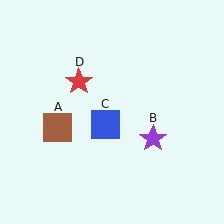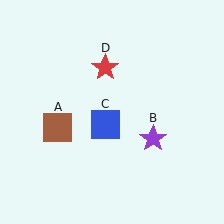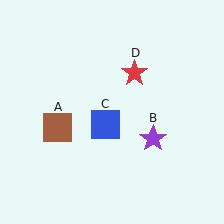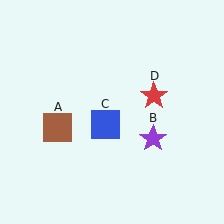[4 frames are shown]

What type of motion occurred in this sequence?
The red star (object D) rotated clockwise around the center of the scene.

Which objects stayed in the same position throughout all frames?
Brown square (object A) and purple star (object B) and blue square (object C) remained stationary.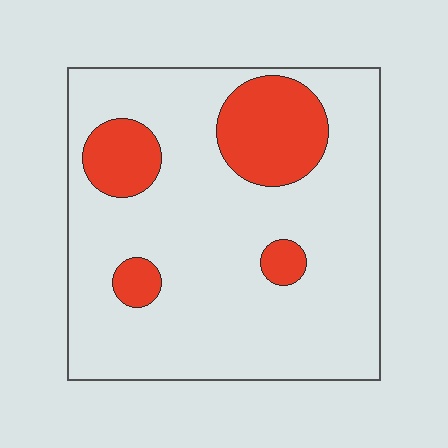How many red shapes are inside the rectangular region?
4.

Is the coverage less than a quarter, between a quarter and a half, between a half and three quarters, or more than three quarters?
Less than a quarter.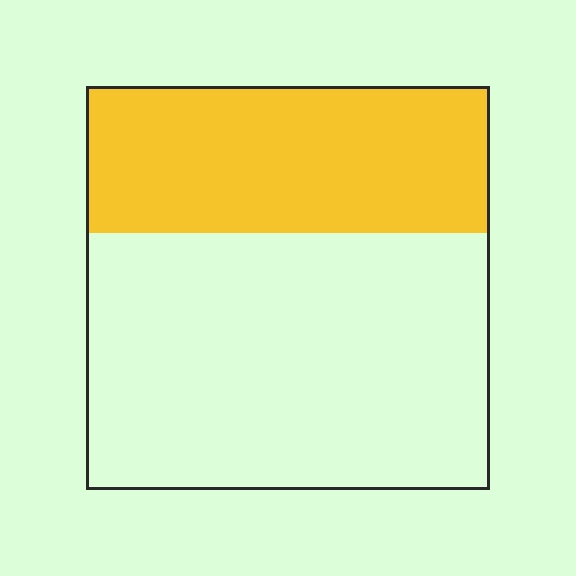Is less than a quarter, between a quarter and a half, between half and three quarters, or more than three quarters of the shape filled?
Between a quarter and a half.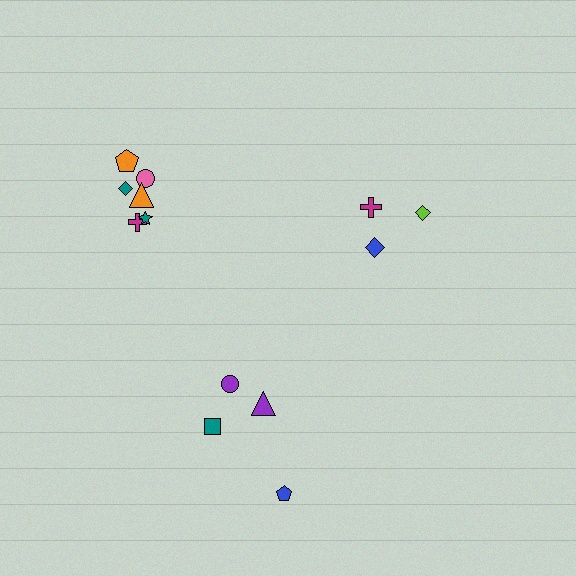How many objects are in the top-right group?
There are 3 objects.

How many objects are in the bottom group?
There are 4 objects.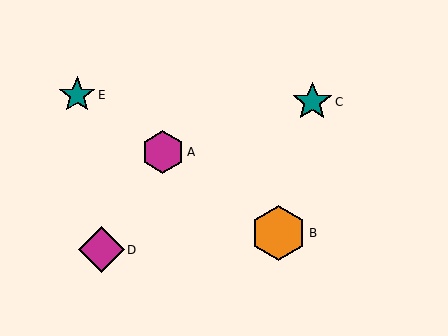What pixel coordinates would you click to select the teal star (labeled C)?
Click at (312, 102) to select the teal star C.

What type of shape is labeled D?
Shape D is a magenta diamond.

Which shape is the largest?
The orange hexagon (labeled B) is the largest.